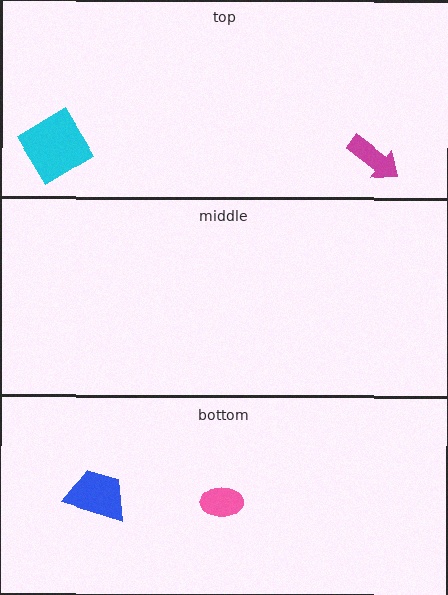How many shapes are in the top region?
2.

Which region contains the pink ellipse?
The bottom region.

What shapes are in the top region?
The cyan diamond, the magenta arrow.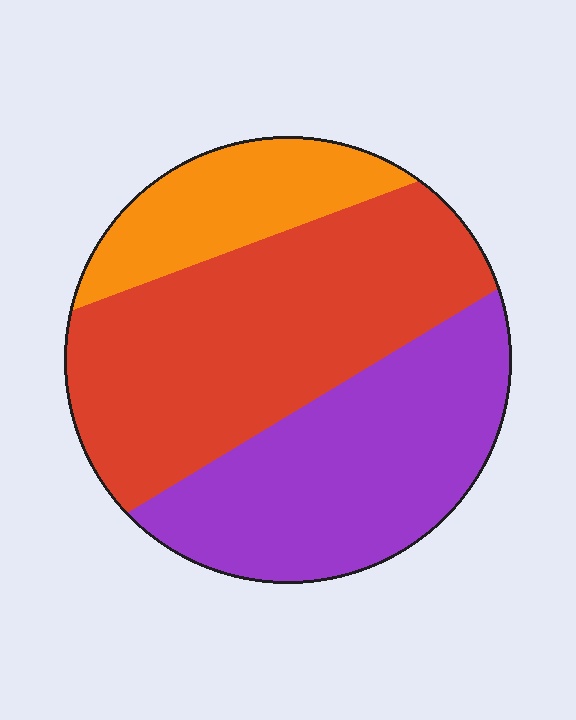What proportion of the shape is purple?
Purple takes up between a quarter and a half of the shape.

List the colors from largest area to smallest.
From largest to smallest: red, purple, orange.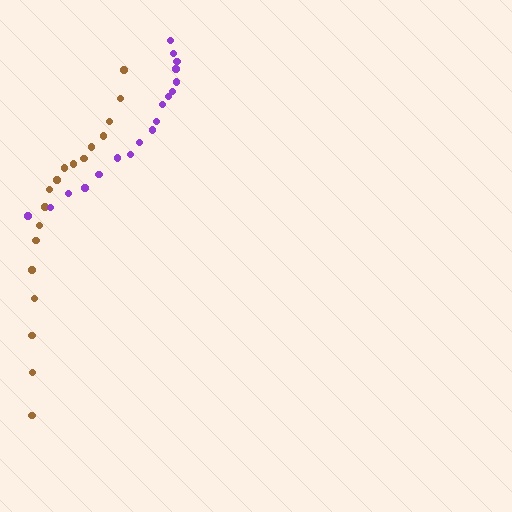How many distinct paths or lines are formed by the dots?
There are 2 distinct paths.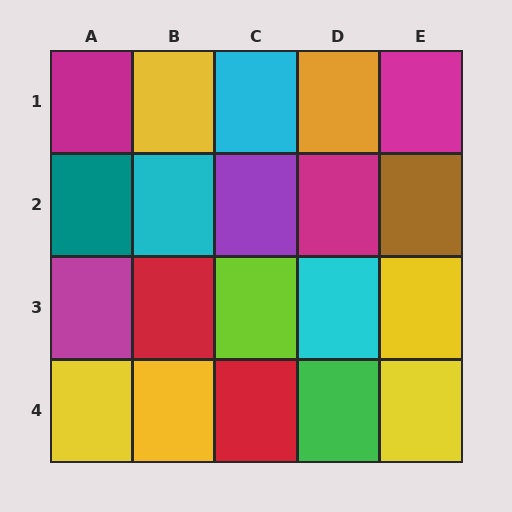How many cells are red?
2 cells are red.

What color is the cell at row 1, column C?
Cyan.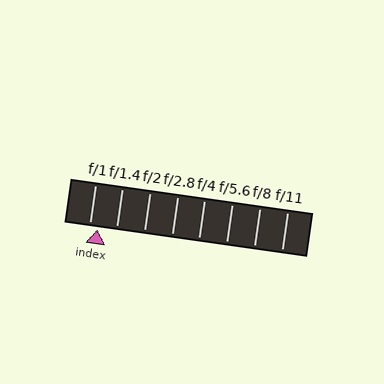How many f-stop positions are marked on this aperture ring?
There are 8 f-stop positions marked.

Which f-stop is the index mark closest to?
The index mark is closest to f/1.